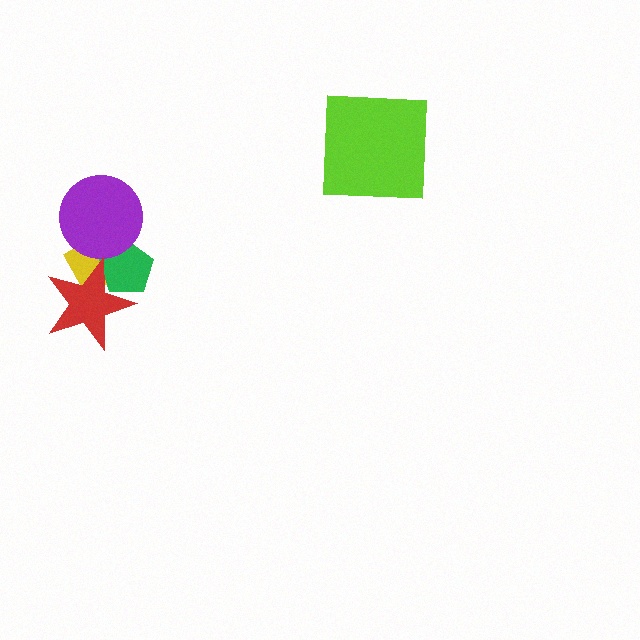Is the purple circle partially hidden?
No, no other shape covers it.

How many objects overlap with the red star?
2 objects overlap with the red star.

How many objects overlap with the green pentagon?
3 objects overlap with the green pentagon.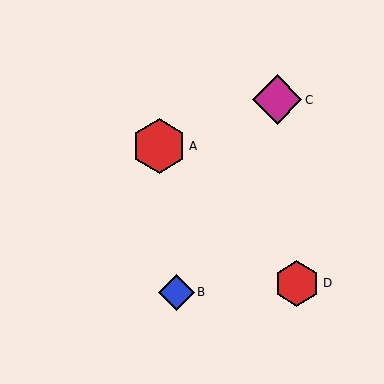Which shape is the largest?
The red hexagon (labeled A) is the largest.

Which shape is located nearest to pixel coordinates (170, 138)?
The red hexagon (labeled A) at (159, 146) is nearest to that location.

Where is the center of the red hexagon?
The center of the red hexagon is at (297, 283).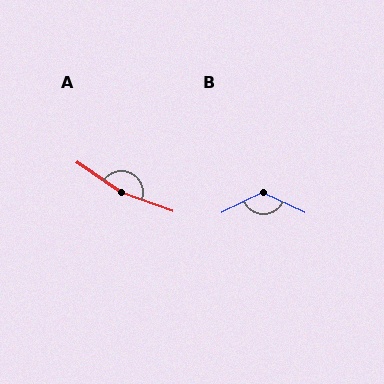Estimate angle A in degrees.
Approximately 165 degrees.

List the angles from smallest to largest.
B (129°), A (165°).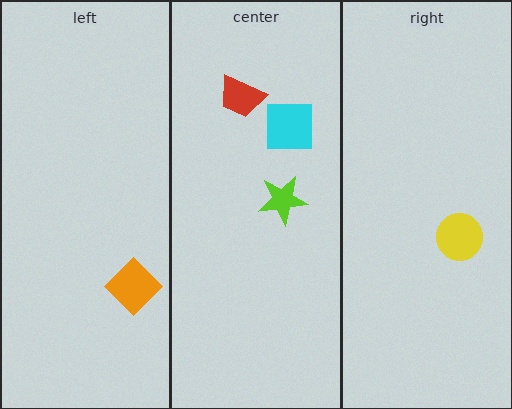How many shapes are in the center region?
3.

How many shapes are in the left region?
1.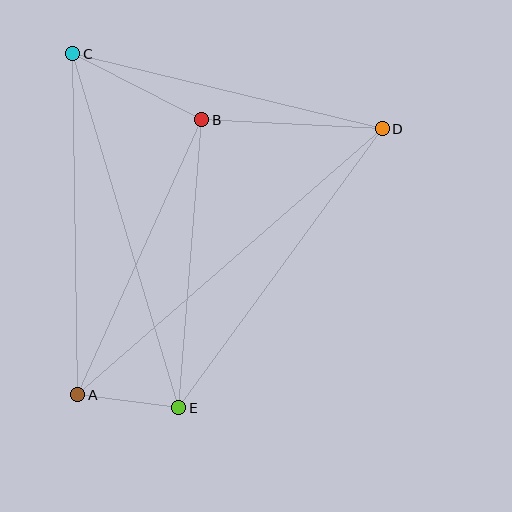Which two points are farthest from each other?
Points A and D are farthest from each other.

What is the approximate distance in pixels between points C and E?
The distance between C and E is approximately 370 pixels.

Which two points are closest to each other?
Points A and E are closest to each other.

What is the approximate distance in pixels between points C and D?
The distance between C and D is approximately 318 pixels.